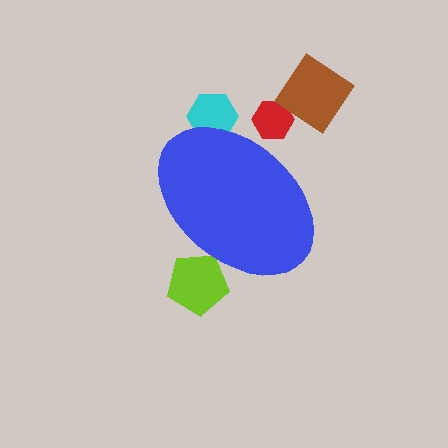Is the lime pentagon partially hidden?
Yes, the lime pentagon is partially hidden behind the blue ellipse.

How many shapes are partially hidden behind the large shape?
3 shapes are partially hidden.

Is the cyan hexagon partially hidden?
Yes, the cyan hexagon is partially hidden behind the blue ellipse.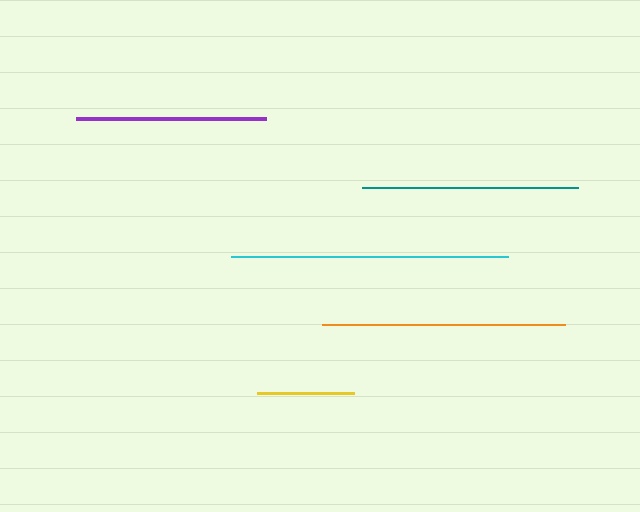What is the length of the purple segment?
The purple segment is approximately 189 pixels long.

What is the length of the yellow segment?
The yellow segment is approximately 97 pixels long.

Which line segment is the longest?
The cyan line is the longest at approximately 277 pixels.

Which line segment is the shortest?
The yellow line is the shortest at approximately 97 pixels.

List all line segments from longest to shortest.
From longest to shortest: cyan, orange, teal, purple, yellow.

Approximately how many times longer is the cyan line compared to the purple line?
The cyan line is approximately 1.5 times the length of the purple line.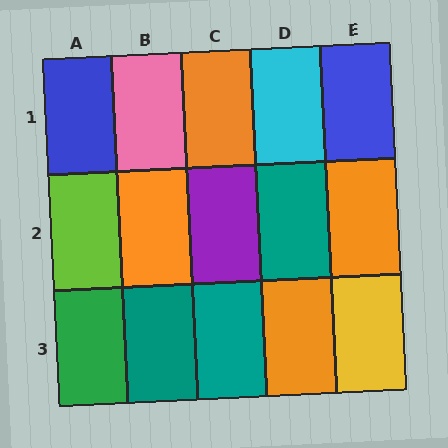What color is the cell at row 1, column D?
Cyan.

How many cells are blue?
2 cells are blue.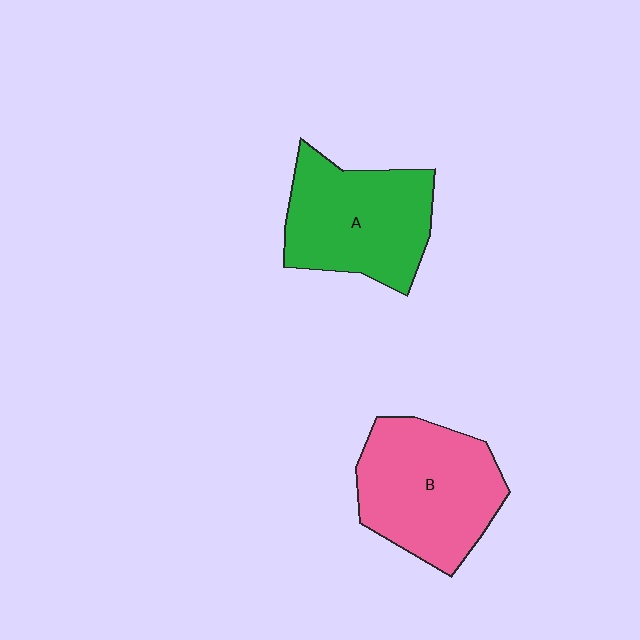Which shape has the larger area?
Shape B (pink).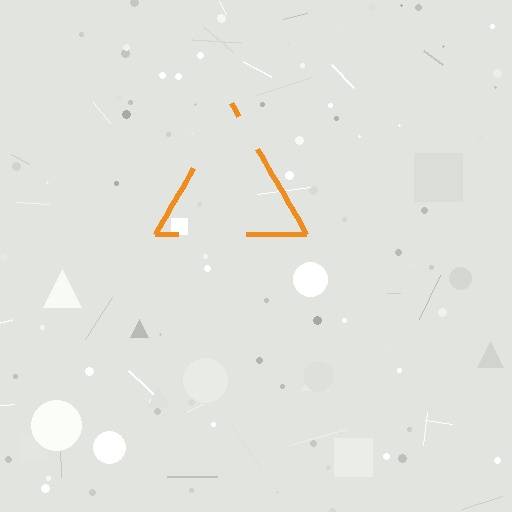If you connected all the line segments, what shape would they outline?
They would outline a triangle.